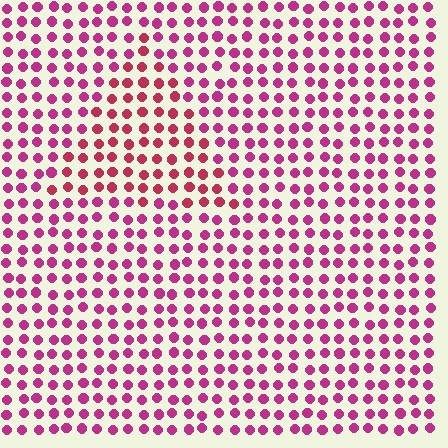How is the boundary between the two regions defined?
The boundary is defined purely by a slight shift in hue (about 24 degrees). Spacing, size, and orientation are identical on both sides.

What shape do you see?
I see a triangle.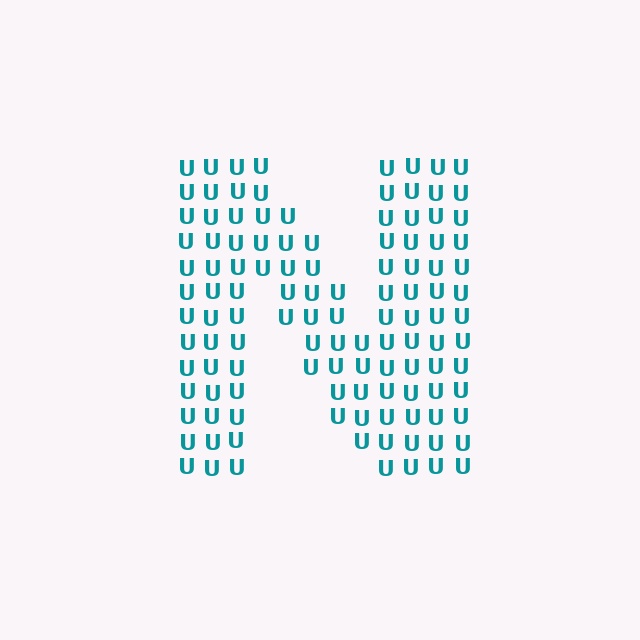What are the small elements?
The small elements are letter U's.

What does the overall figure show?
The overall figure shows the letter N.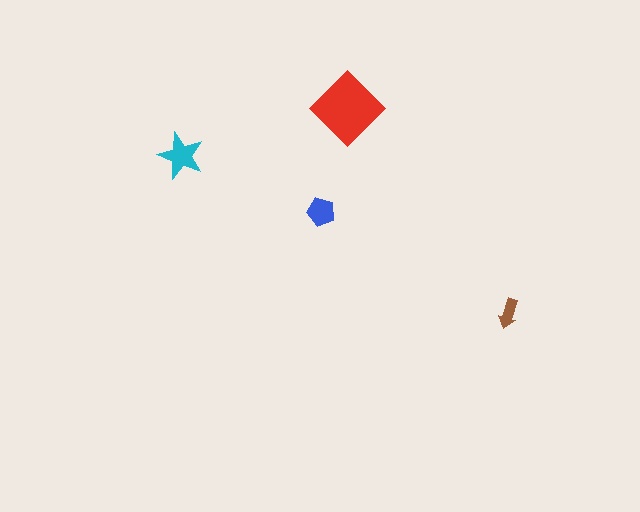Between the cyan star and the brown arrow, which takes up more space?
The cyan star.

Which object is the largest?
The red diamond.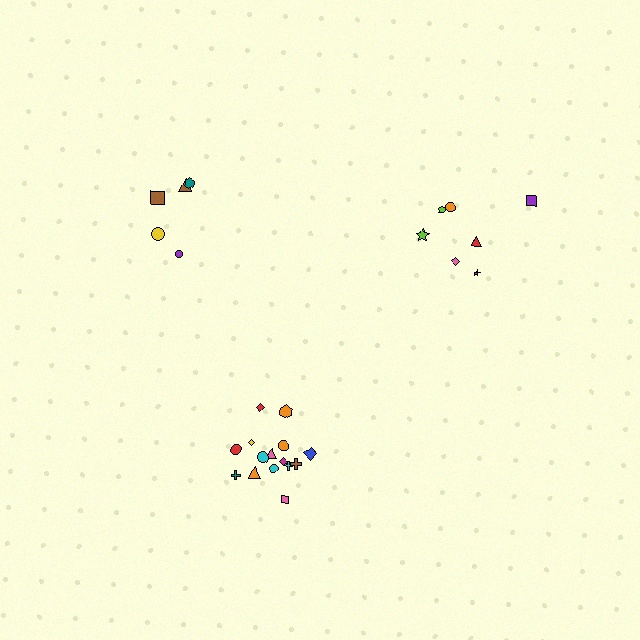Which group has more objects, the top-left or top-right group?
The top-right group.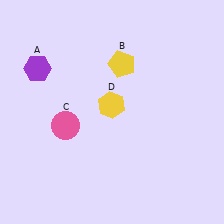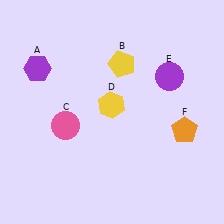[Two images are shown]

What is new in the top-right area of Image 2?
A purple circle (E) was added in the top-right area of Image 2.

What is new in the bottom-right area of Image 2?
An orange pentagon (F) was added in the bottom-right area of Image 2.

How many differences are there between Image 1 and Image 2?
There are 2 differences between the two images.